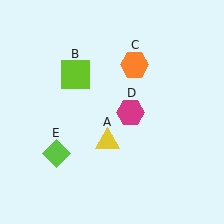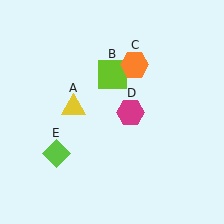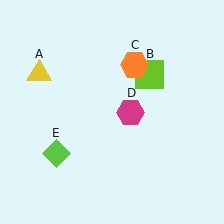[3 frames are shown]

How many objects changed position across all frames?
2 objects changed position: yellow triangle (object A), lime square (object B).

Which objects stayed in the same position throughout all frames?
Orange hexagon (object C) and magenta hexagon (object D) and lime diamond (object E) remained stationary.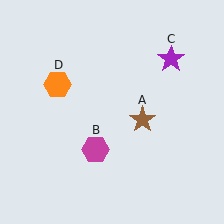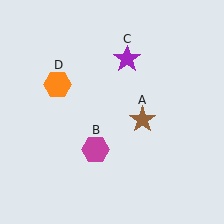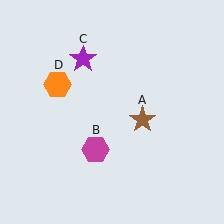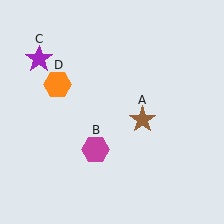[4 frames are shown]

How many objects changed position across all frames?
1 object changed position: purple star (object C).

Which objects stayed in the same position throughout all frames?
Brown star (object A) and magenta hexagon (object B) and orange hexagon (object D) remained stationary.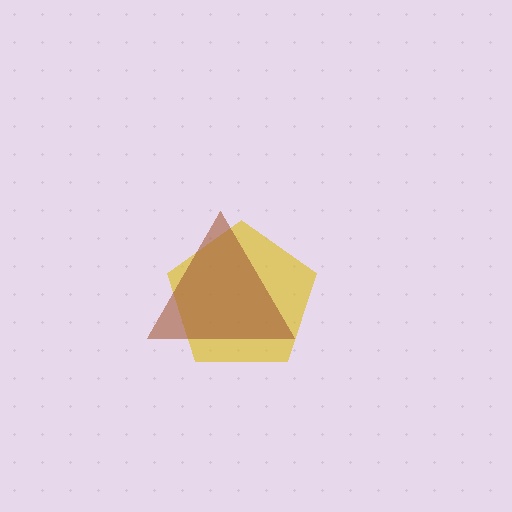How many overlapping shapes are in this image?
There are 2 overlapping shapes in the image.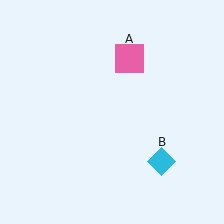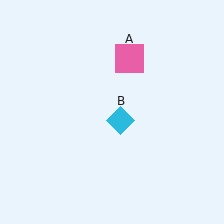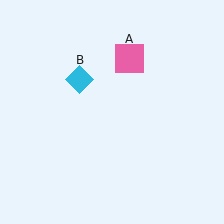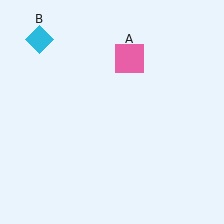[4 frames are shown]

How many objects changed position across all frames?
1 object changed position: cyan diamond (object B).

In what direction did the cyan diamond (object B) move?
The cyan diamond (object B) moved up and to the left.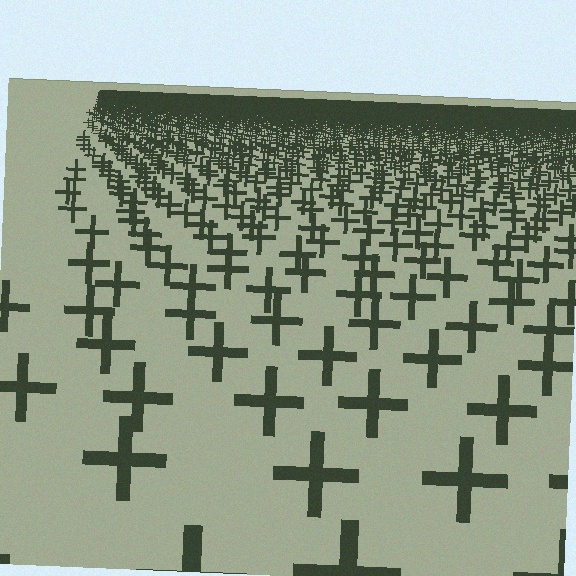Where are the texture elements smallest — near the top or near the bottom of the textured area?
Near the top.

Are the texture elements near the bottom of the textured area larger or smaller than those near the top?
Larger. Near the bottom, elements are closer to the viewer and appear at a bigger on-screen size.